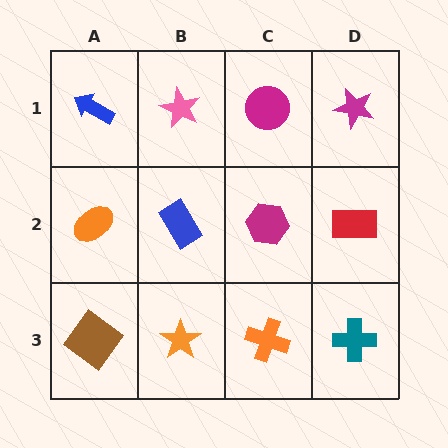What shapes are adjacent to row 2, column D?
A magenta star (row 1, column D), a teal cross (row 3, column D), a magenta hexagon (row 2, column C).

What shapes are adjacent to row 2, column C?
A magenta circle (row 1, column C), an orange cross (row 3, column C), a blue rectangle (row 2, column B), a red rectangle (row 2, column D).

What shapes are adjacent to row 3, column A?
An orange ellipse (row 2, column A), an orange star (row 3, column B).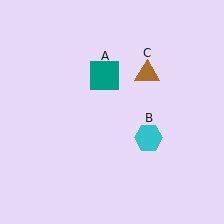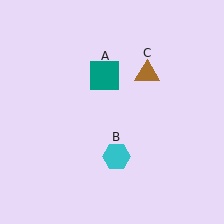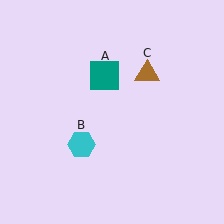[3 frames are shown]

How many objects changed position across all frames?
1 object changed position: cyan hexagon (object B).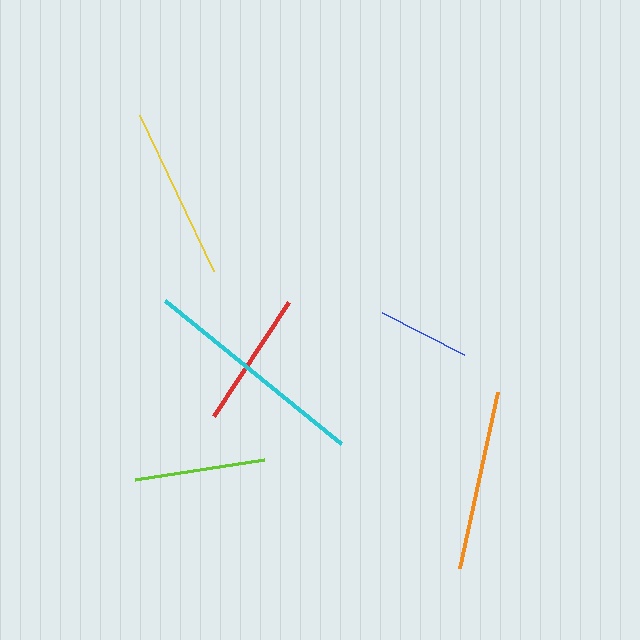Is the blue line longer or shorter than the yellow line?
The yellow line is longer than the blue line.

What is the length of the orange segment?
The orange segment is approximately 180 pixels long.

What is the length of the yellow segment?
The yellow segment is approximately 172 pixels long.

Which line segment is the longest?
The cyan line is the longest at approximately 227 pixels.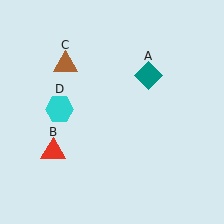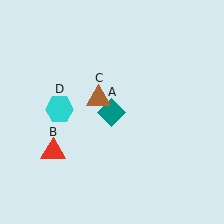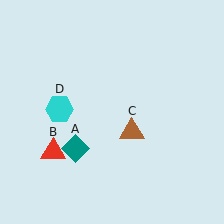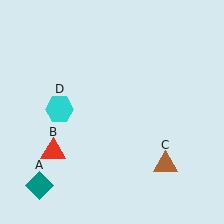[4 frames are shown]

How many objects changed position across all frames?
2 objects changed position: teal diamond (object A), brown triangle (object C).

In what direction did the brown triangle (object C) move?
The brown triangle (object C) moved down and to the right.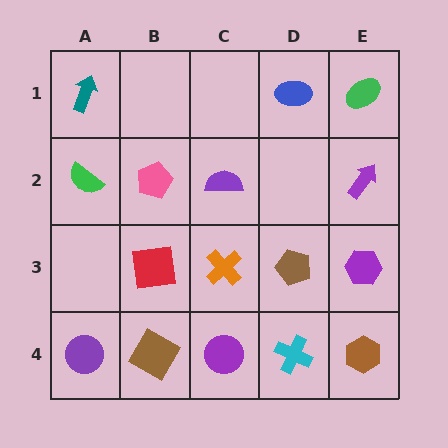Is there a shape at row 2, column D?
No, that cell is empty.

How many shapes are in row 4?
5 shapes.